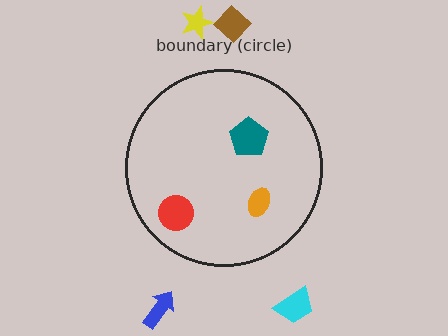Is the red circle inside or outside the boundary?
Inside.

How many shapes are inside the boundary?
3 inside, 4 outside.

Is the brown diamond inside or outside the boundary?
Outside.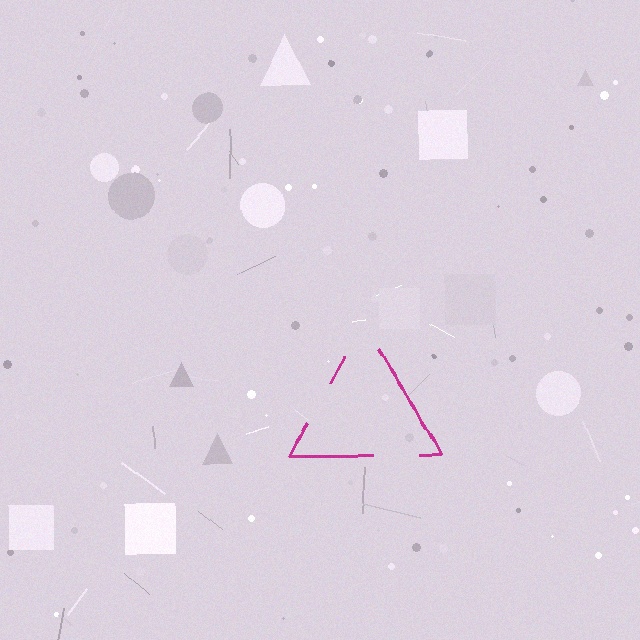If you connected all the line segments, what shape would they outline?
They would outline a triangle.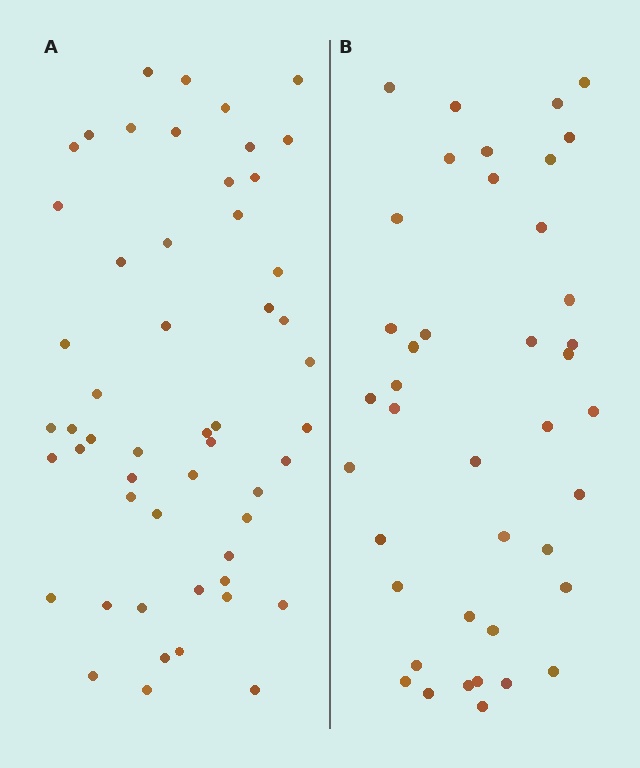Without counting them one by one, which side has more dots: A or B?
Region A (the left region) has more dots.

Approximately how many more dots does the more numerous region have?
Region A has roughly 12 or so more dots than region B.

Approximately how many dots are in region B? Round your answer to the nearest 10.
About 40 dots. (The exact count is 41, which rounds to 40.)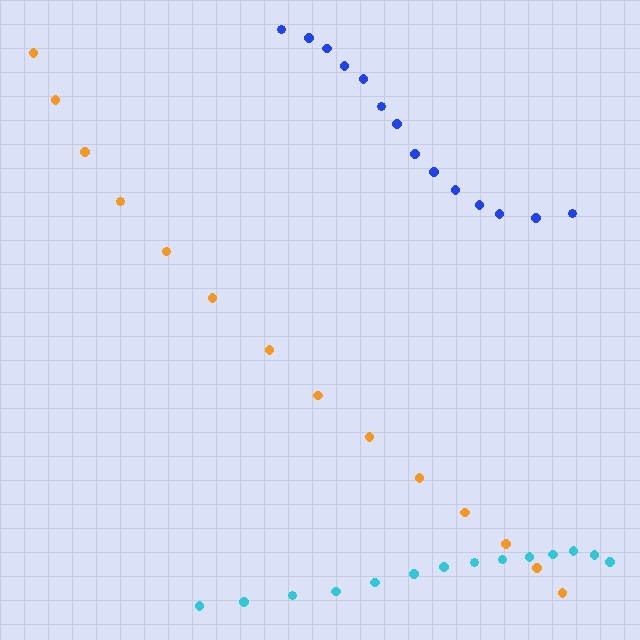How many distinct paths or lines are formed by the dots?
There are 3 distinct paths.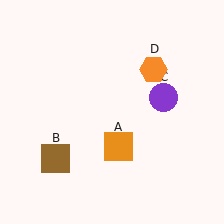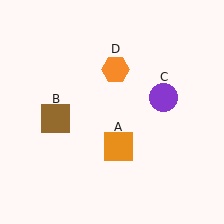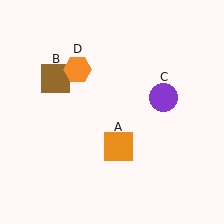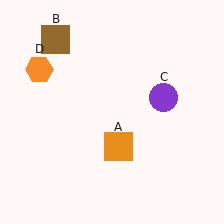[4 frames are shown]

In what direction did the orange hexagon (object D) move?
The orange hexagon (object D) moved left.